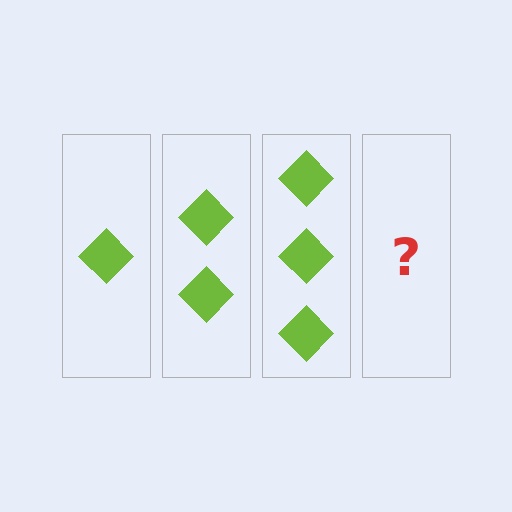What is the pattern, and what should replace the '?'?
The pattern is that each step adds one more diamond. The '?' should be 4 diamonds.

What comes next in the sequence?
The next element should be 4 diamonds.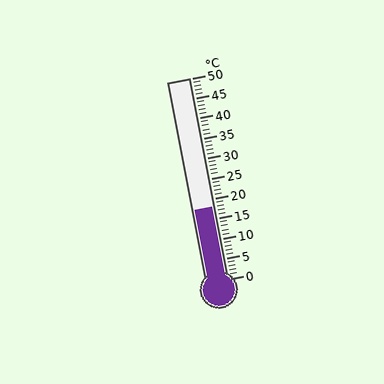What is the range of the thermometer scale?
The thermometer scale ranges from 0°C to 50°C.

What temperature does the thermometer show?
The thermometer shows approximately 18°C.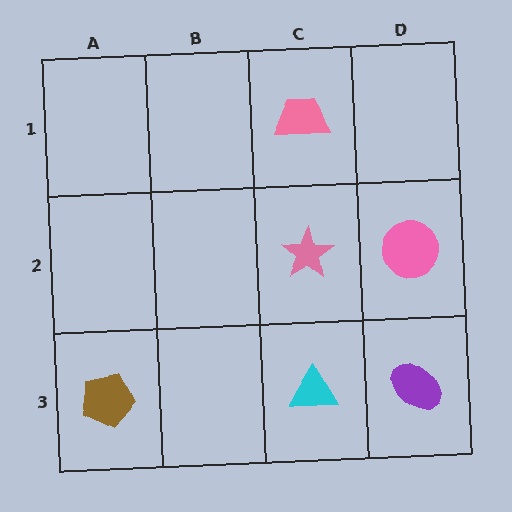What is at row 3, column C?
A cyan triangle.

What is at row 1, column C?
A pink trapezoid.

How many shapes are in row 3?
3 shapes.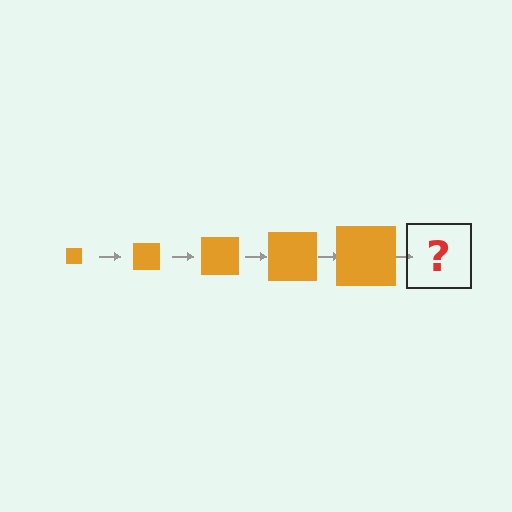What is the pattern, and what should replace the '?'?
The pattern is that the square gets progressively larger each step. The '?' should be an orange square, larger than the previous one.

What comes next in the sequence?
The next element should be an orange square, larger than the previous one.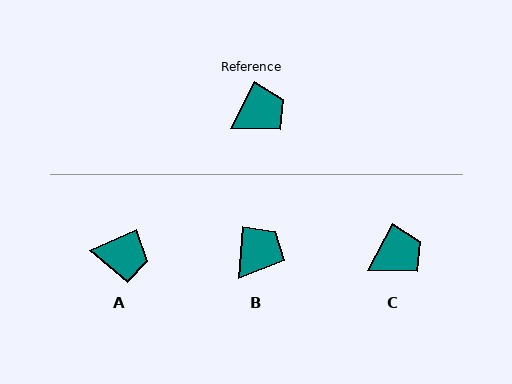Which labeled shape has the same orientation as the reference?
C.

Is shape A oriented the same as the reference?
No, it is off by about 38 degrees.